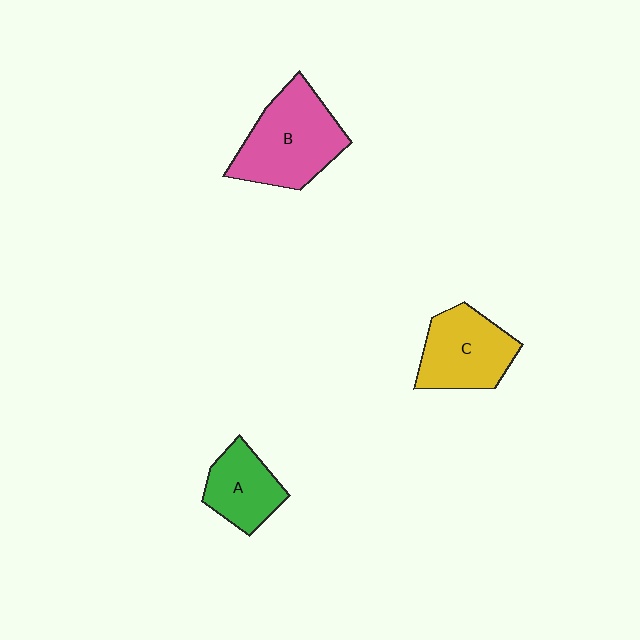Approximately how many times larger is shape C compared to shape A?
Approximately 1.3 times.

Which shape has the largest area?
Shape B (pink).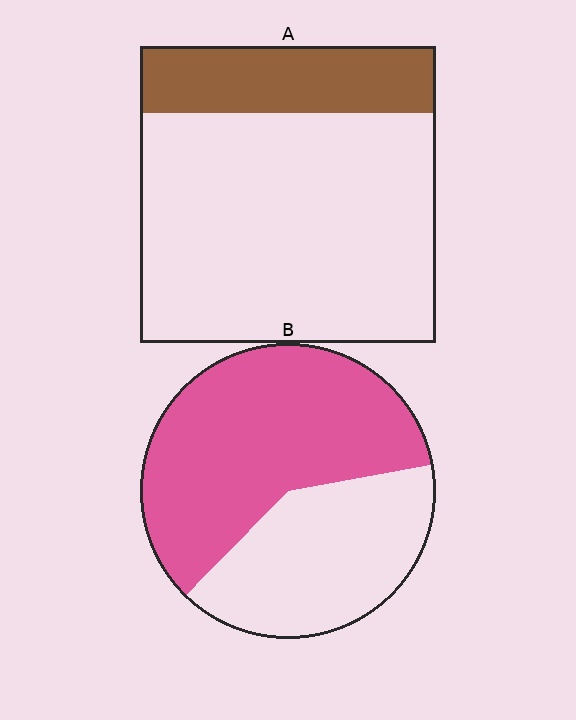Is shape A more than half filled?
No.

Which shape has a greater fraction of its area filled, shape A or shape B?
Shape B.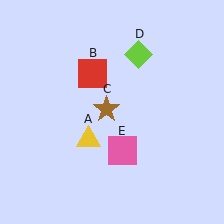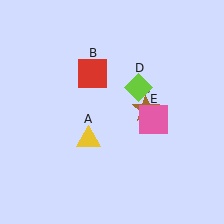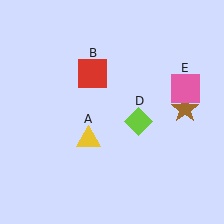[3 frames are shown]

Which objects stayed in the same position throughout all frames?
Yellow triangle (object A) and red square (object B) remained stationary.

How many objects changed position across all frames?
3 objects changed position: brown star (object C), lime diamond (object D), pink square (object E).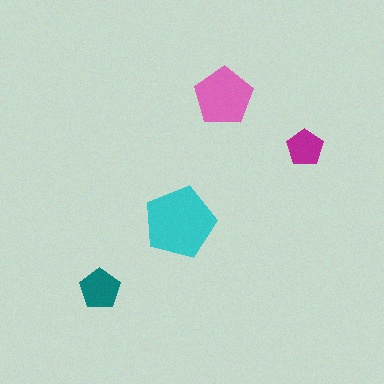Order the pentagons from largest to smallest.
the cyan one, the pink one, the teal one, the magenta one.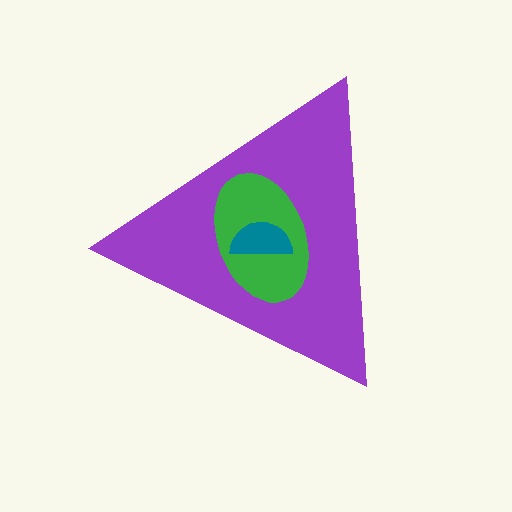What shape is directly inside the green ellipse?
The teal semicircle.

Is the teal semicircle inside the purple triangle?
Yes.